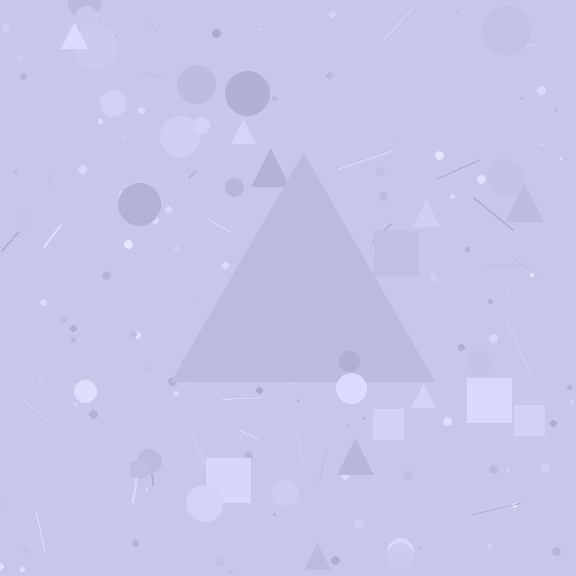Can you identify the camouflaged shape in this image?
The camouflaged shape is a triangle.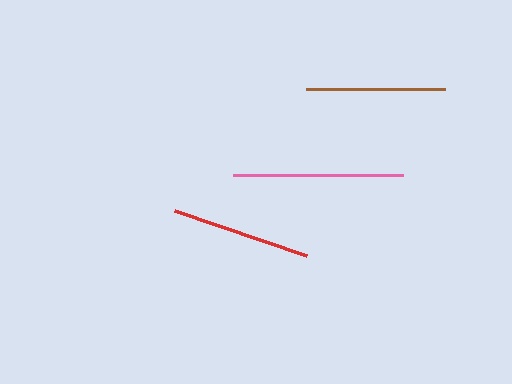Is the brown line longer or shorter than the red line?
The red line is longer than the brown line.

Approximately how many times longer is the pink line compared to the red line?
The pink line is approximately 1.2 times the length of the red line.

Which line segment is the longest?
The pink line is the longest at approximately 170 pixels.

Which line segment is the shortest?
The brown line is the shortest at approximately 140 pixels.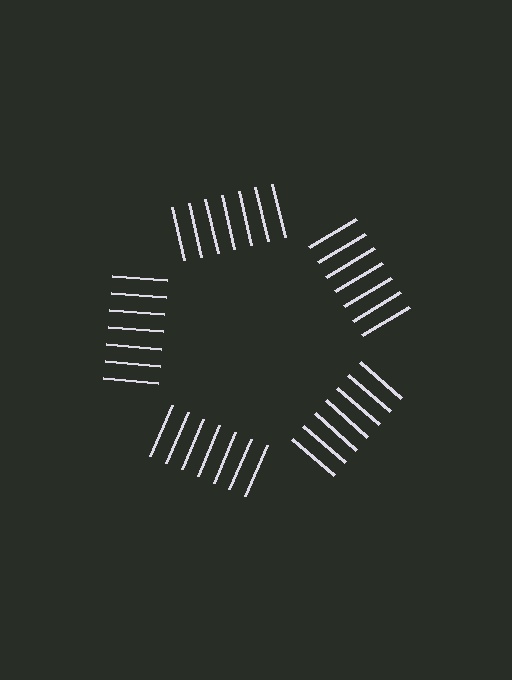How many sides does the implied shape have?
5 sides — the line-ends trace a pentagon.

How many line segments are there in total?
35 — 7 along each of the 5 edges.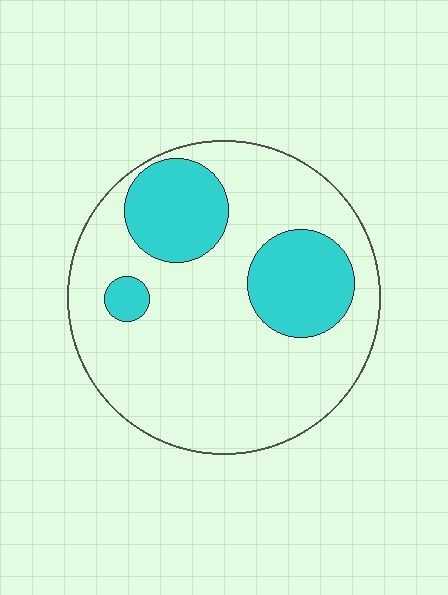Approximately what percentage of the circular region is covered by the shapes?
Approximately 25%.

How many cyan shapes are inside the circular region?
3.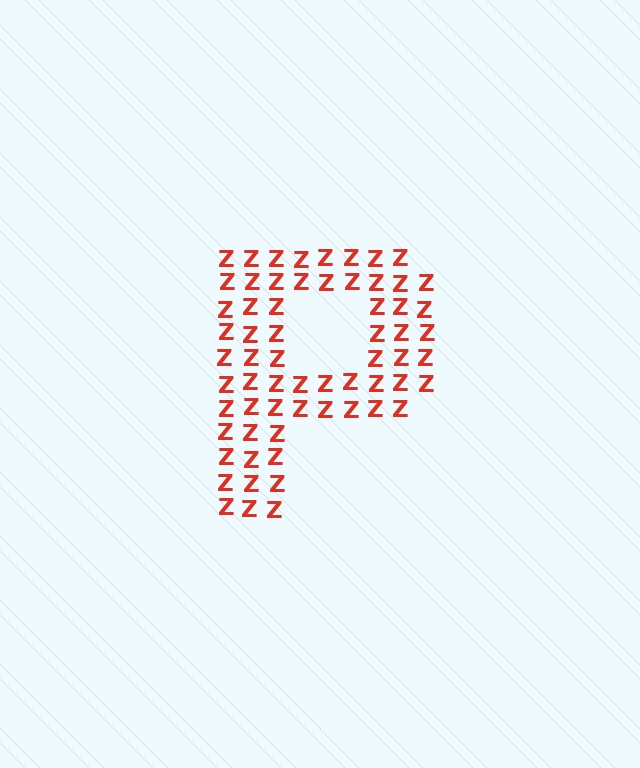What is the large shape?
The large shape is the letter P.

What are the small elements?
The small elements are letter Z's.